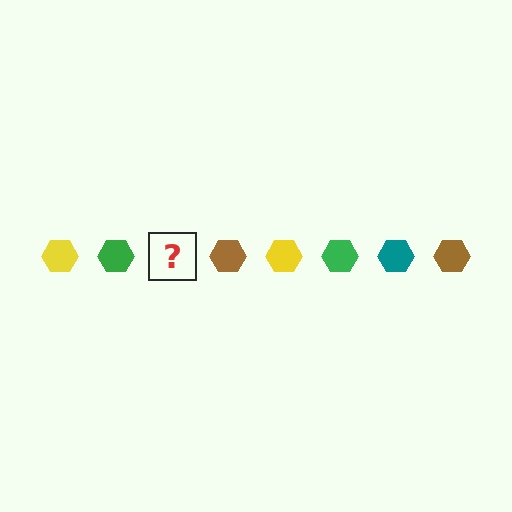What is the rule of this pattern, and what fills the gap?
The rule is that the pattern cycles through yellow, green, teal, brown hexagons. The gap should be filled with a teal hexagon.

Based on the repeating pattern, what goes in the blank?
The blank should be a teal hexagon.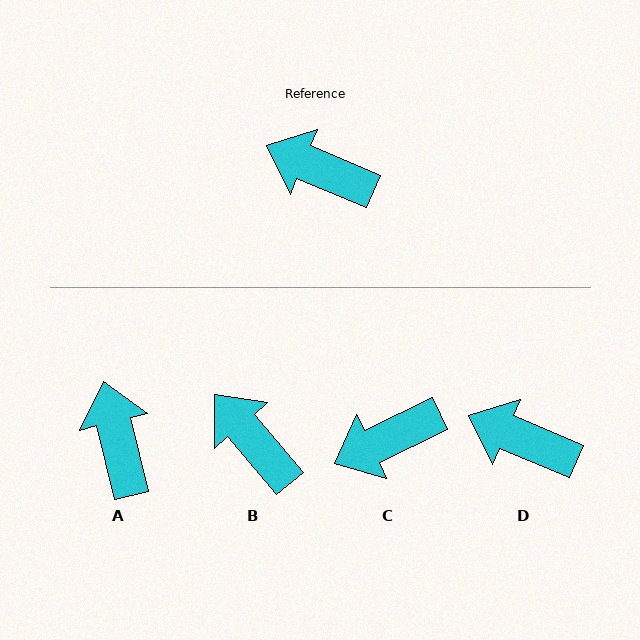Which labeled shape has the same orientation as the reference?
D.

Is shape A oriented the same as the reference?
No, it is off by about 53 degrees.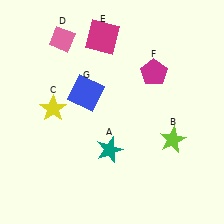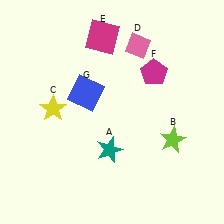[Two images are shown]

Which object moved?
The pink diamond (D) moved right.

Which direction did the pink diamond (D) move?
The pink diamond (D) moved right.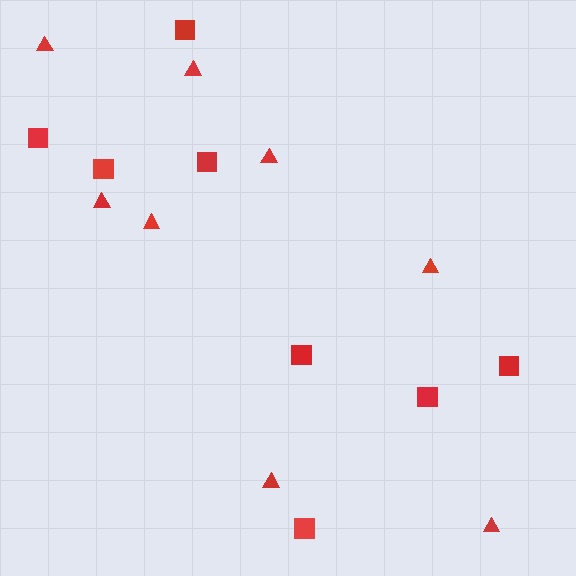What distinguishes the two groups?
There are 2 groups: one group of triangles (8) and one group of squares (8).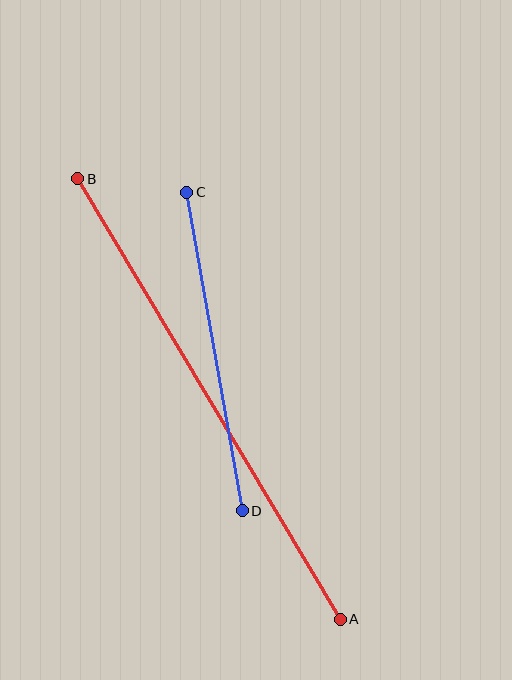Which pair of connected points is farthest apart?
Points A and B are farthest apart.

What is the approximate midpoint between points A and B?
The midpoint is at approximately (209, 399) pixels.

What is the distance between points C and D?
The distance is approximately 324 pixels.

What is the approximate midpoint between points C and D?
The midpoint is at approximately (215, 352) pixels.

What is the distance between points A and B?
The distance is approximately 513 pixels.